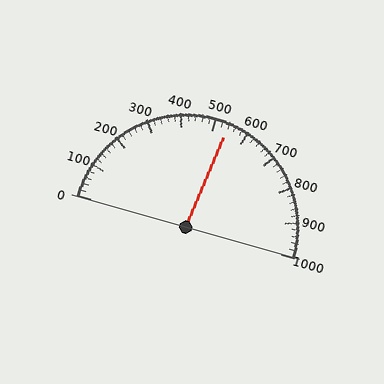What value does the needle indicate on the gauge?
The needle indicates approximately 540.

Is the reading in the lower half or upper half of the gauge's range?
The reading is in the upper half of the range (0 to 1000).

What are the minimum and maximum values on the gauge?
The gauge ranges from 0 to 1000.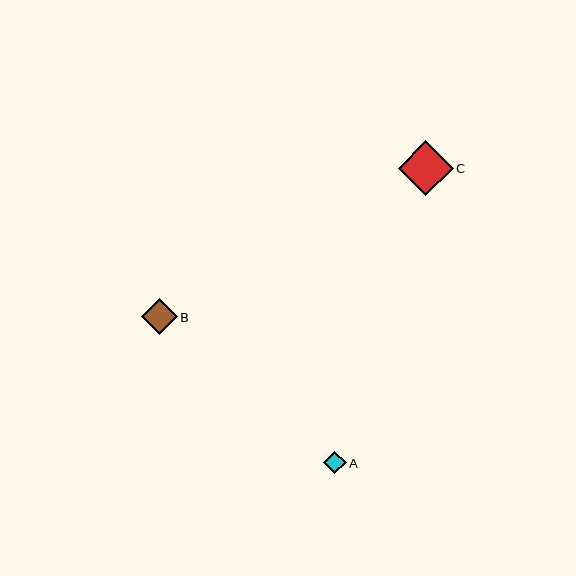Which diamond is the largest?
Diamond C is the largest with a size of approximately 55 pixels.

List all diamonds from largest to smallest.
From largest to smallest: C, B, A.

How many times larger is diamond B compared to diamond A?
Diamond B is approximately 1.6 times the size of diamond A.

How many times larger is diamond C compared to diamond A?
Diamond C is approximately 2.4 times the size of diamond A.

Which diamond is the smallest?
Diamond A is the smallest with a size of approximately 23 pixels.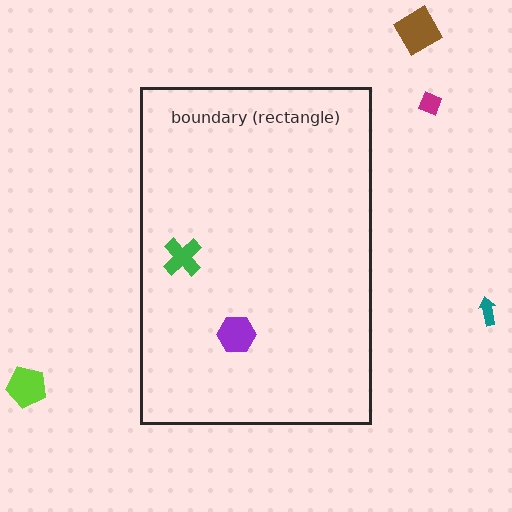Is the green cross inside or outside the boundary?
Inside.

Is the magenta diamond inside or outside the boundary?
Outside.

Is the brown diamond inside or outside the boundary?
Outside.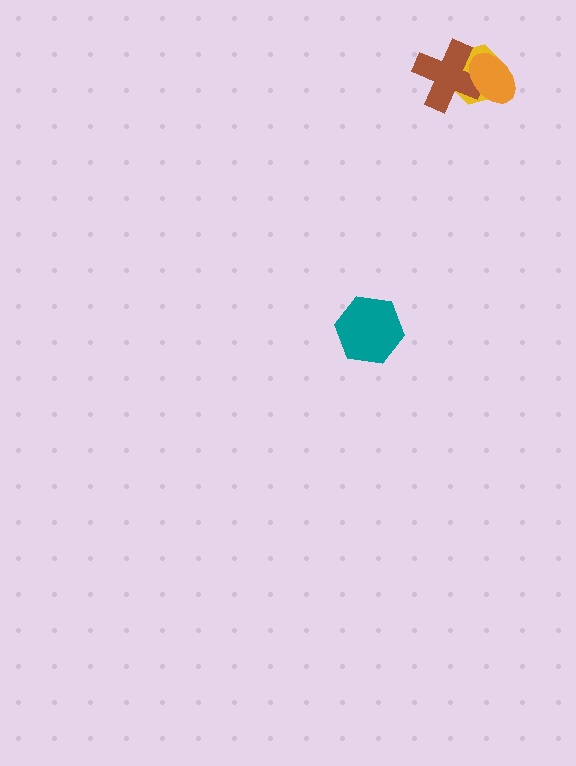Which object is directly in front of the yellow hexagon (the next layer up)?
The brown cross is directly in front of the yellow hexagon.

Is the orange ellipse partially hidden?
No, no other shape covers it.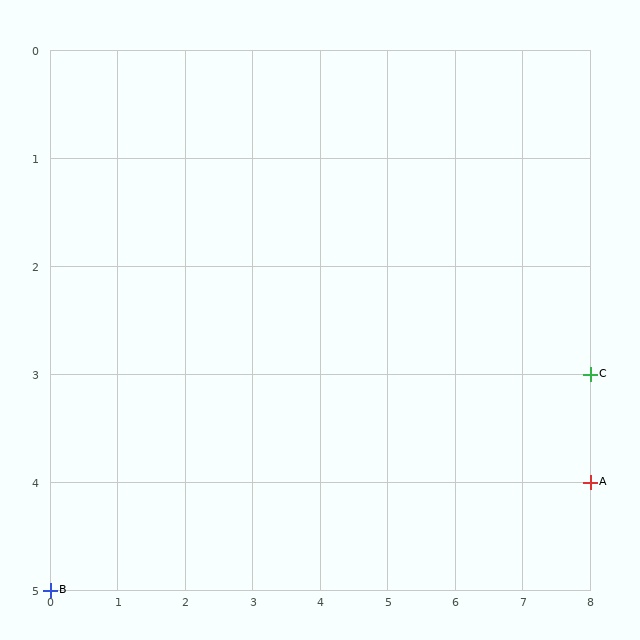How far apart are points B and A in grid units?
Points B and A are 8 columns and 1 row apart (about 8.1 grid units diagonally).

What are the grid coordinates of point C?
Point C is at grid coordinates (8, 3).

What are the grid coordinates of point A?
Point A is at grid coordinates (8, 4).